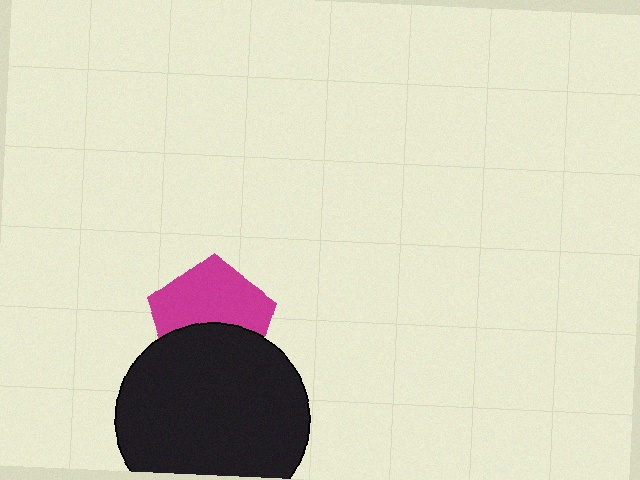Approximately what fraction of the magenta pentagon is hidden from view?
Roughly 43% of the magenta pentagon is hidden behind the black circle.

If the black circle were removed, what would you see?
You would see the complete magenta pentagon.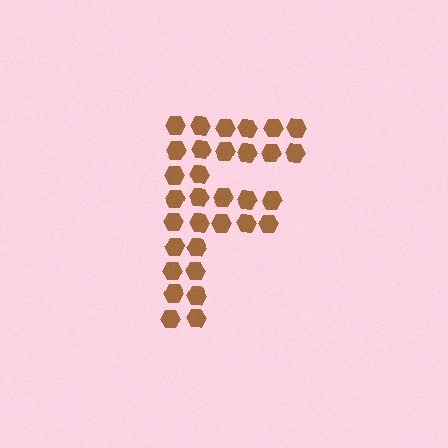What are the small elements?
The small elements are hexagons.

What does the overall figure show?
The overall figure shows the letter F.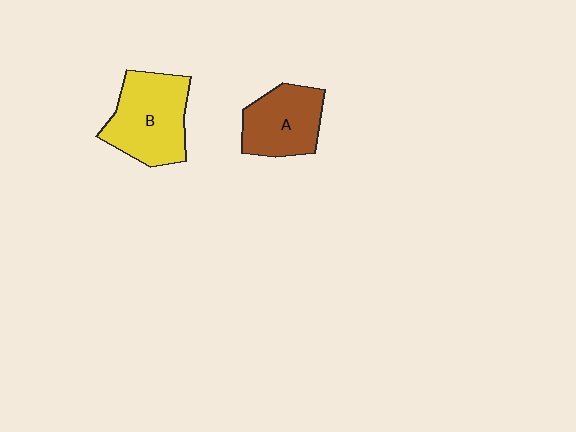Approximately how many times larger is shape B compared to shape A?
Approximately 1.3 times.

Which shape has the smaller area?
Shape A (brown).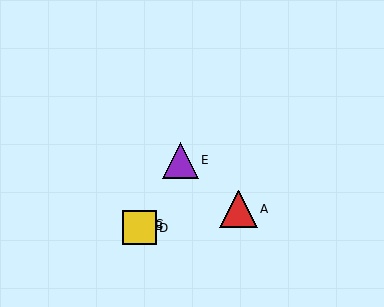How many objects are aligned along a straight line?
4 objects (B, C, D, E) are aligned along a straight line.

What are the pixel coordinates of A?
Object A is at (238, 209).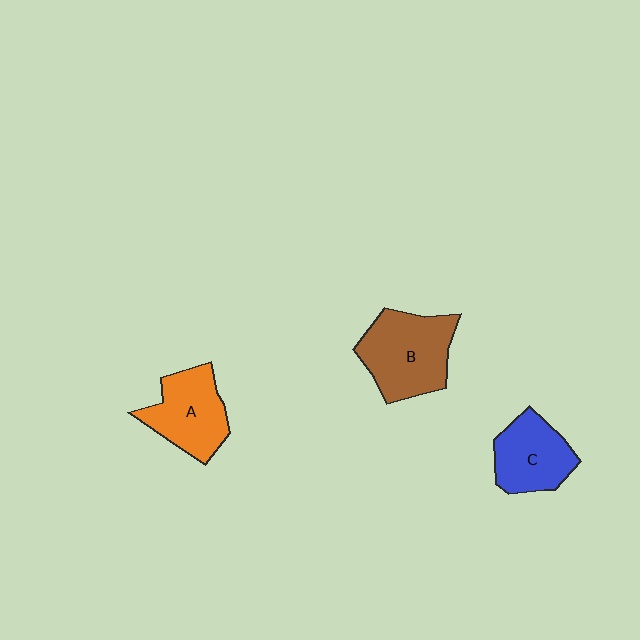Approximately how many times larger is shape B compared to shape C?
Approximately 1.3 times.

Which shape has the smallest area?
Shape C (blue).